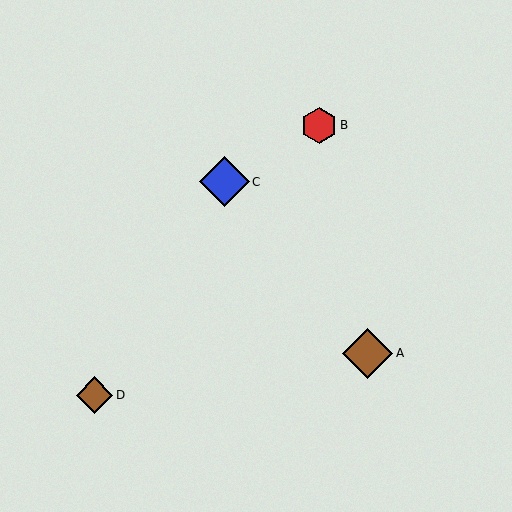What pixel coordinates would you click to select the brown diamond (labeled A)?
Click at (368, 353) to select the brown diamond A.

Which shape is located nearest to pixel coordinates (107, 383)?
The brown diamond (labeled D) at (94, 395) is nearest to that location.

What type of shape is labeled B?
Shape B is a red hexagon.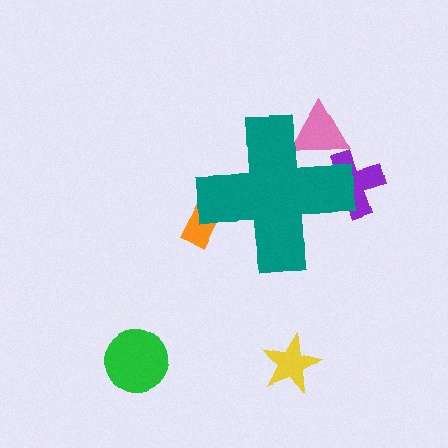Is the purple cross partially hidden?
Yes, the purple cross is partially hidden behind the teal cross.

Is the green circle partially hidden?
No, the green circle is fully visible.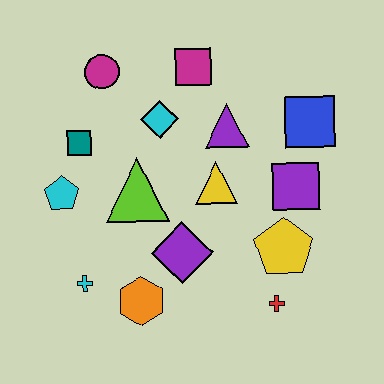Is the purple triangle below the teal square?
No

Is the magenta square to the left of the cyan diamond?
No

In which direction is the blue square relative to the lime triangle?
The blue square is to the right of the lime triangle.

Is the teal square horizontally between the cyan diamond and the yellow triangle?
No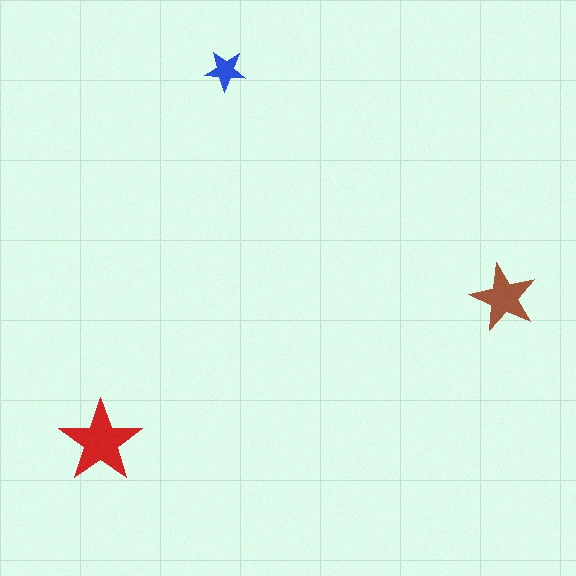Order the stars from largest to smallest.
the red one, the brown one, the blue one.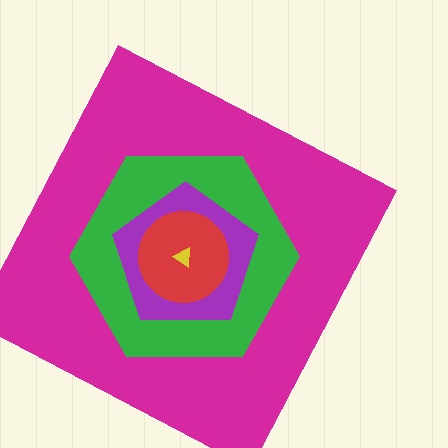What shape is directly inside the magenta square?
The green hexagon.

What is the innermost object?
The yellow triangle.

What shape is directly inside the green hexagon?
The purple pentagon.